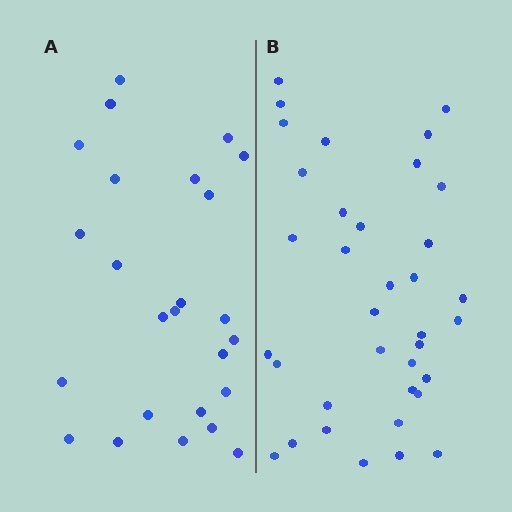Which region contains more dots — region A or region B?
Region B (the right region) has more dots.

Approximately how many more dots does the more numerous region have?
Region B has roughly 12 or so more dots than region A.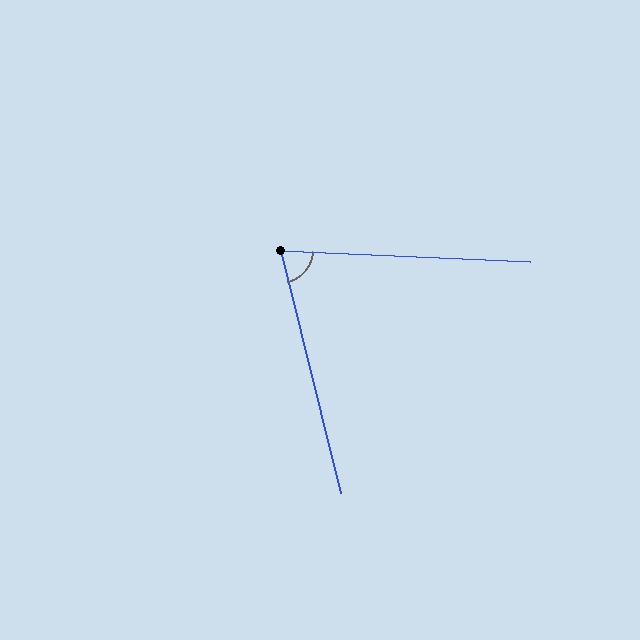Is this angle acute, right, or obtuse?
It is acute.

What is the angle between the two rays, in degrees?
Approximately 73 degrees.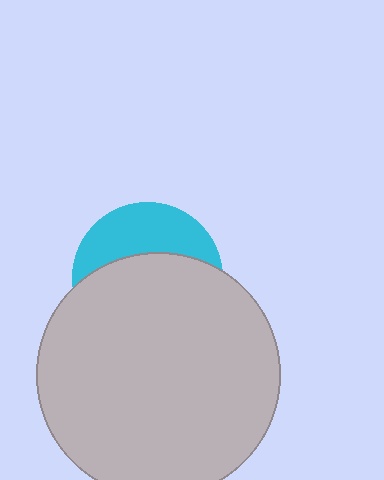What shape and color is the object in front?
The object in front is a light gray circle.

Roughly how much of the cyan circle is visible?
A small part of it is visible (roughly 36%).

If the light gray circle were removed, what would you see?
You would see the complete cyan circle.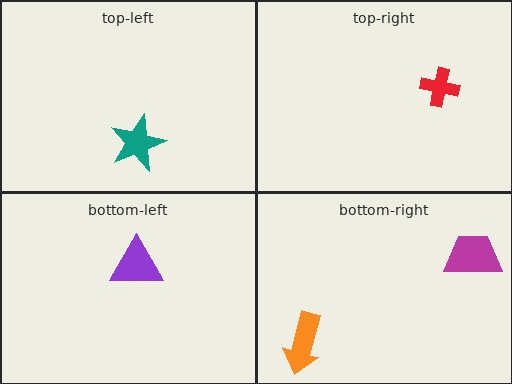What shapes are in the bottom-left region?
The purple triangle.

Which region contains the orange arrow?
The bottom-right region.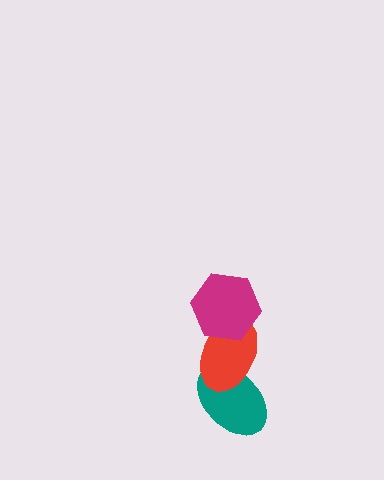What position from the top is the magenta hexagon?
The magenta hexagon is 1st from the top.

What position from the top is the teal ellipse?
The teal ellipse is 3rd from the top.